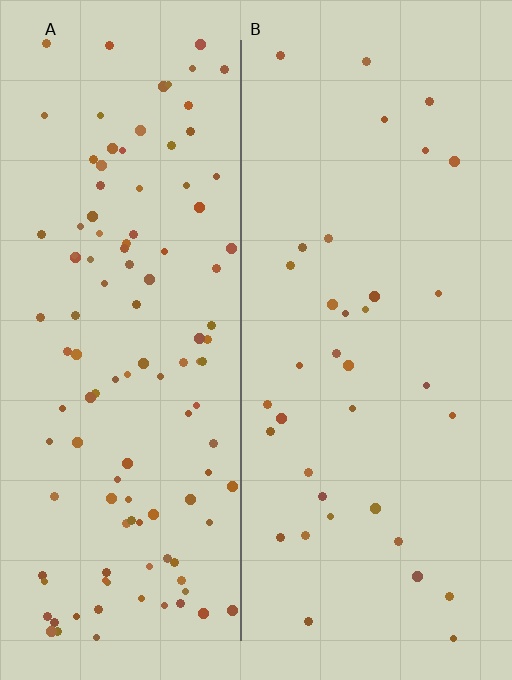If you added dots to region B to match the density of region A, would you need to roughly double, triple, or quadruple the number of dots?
Approximately triple.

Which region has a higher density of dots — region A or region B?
A (the left).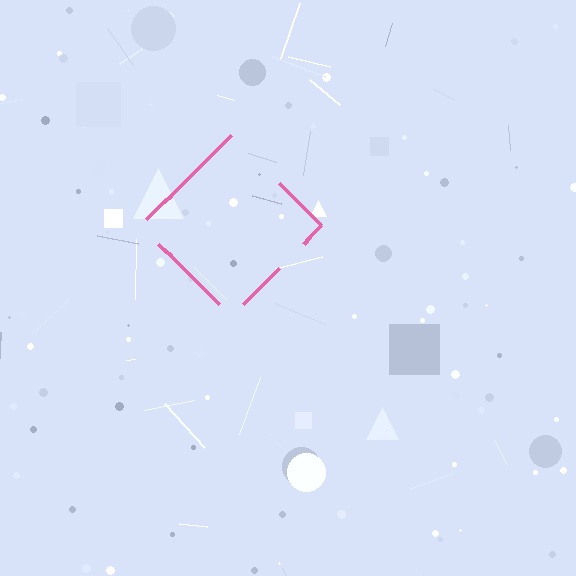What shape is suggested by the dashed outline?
The dashed outline suggests a diamond.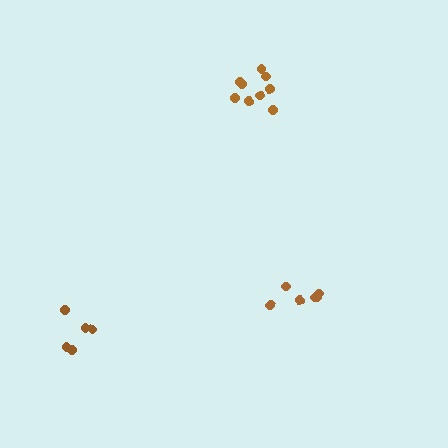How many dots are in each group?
Group 1: 6 dots, Group 2: 5 dots, Group 3: 9 dots (20 total).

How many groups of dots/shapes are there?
There are 3 groups.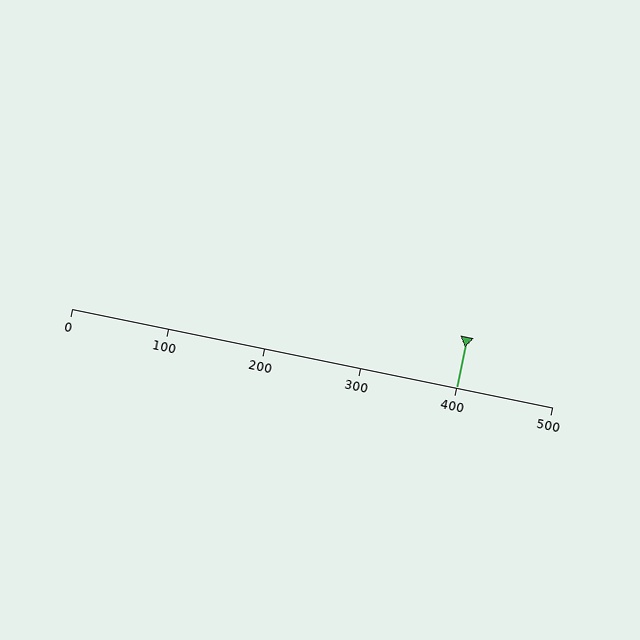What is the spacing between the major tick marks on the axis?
The major ticks are spaced 100 apart.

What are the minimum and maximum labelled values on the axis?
The axis runs from 0 to 500.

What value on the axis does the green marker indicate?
The marker indicates approximately 400.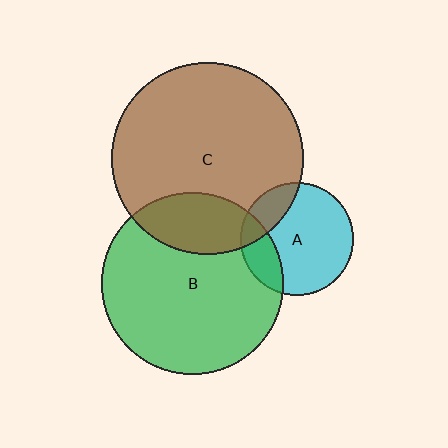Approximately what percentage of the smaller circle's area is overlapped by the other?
Approximately 25%.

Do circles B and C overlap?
Yes.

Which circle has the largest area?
Circle C (brown).